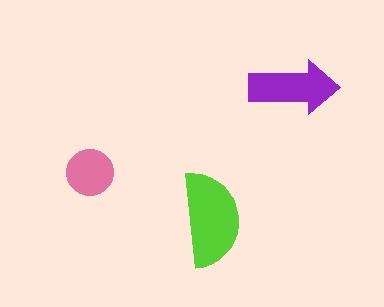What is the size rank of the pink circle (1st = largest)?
3rd.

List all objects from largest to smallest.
The lime semicircle, the purple arrow, the pink circle.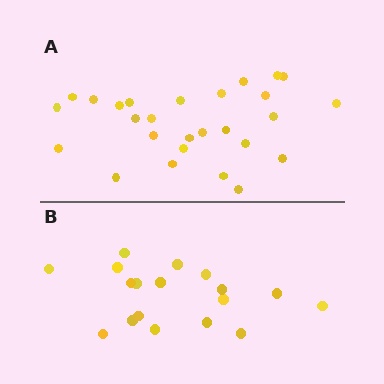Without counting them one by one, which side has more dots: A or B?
Region A (the top region) has more dots.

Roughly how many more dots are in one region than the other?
Region A has roughly 8 or so more dots than region B.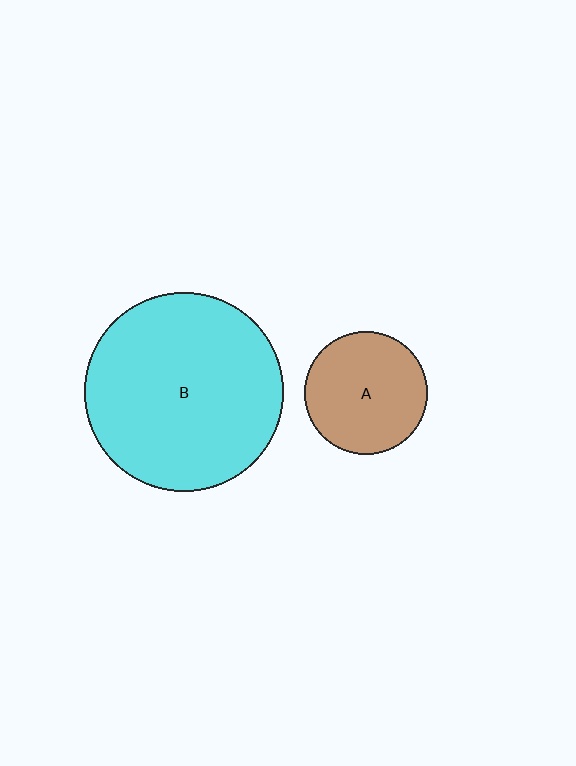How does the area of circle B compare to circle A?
Approximately 2.6 times.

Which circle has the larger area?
Circle B (cyan).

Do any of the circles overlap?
No, none of the circles overlap.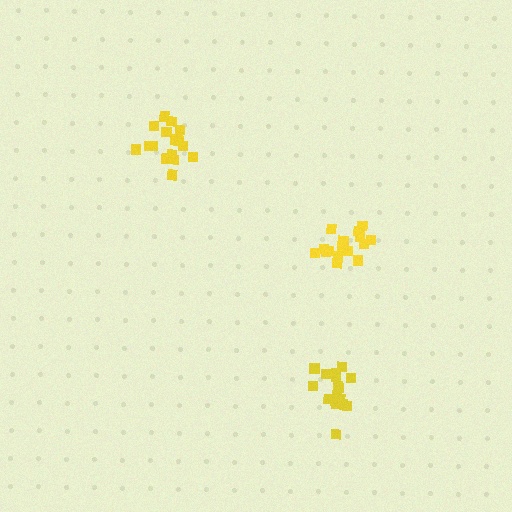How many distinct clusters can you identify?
There are 3 distinct clusters.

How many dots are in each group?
Group 1: 18 dots, Group 2: 17 dots, Group 3: 17 dots (52 total).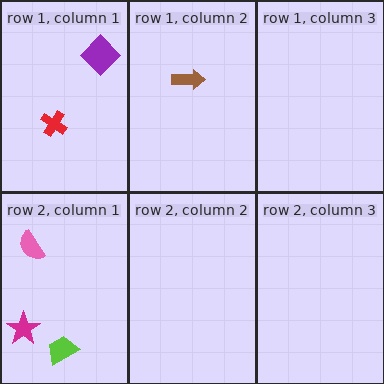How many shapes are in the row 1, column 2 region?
1.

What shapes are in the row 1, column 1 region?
The red cross, the purple diamond.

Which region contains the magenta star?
The row 2, column 1 region.